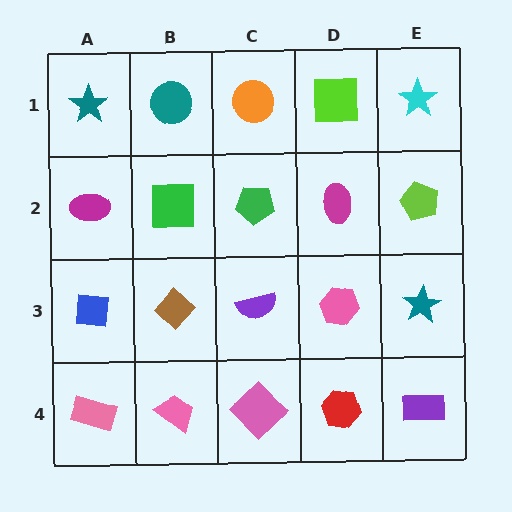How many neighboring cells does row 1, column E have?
2.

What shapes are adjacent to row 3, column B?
A green square (row 2, column B), a pink trapezoid (row 4, column B), a blue square (row 3, column A), a purple semicircle (row 3, column C).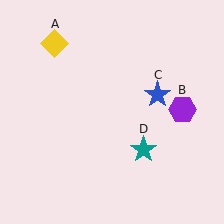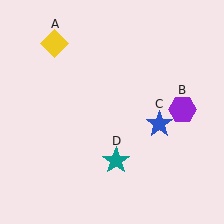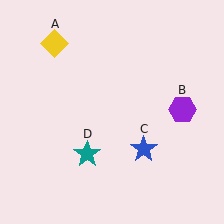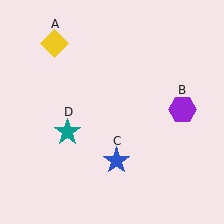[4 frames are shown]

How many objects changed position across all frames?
2 objects changed position: blue star (object C), teal star (object D).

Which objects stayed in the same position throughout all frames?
Yellow diamond (object A) and purple hexagon (object B) remained stationary.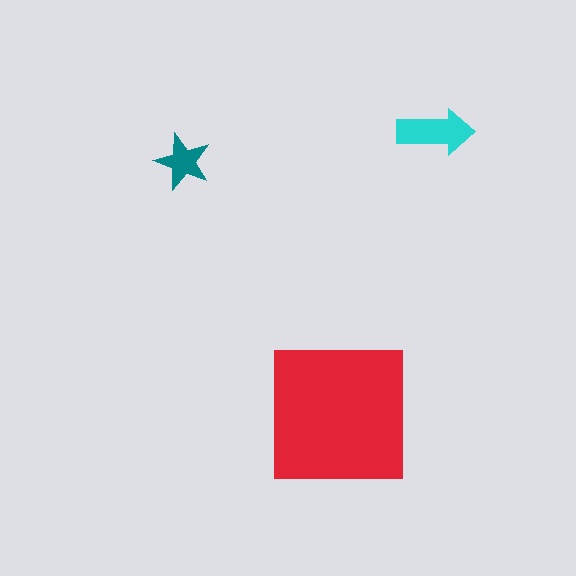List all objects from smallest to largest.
The teal star, the cyan arrow, the red square.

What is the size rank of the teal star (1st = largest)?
3rd.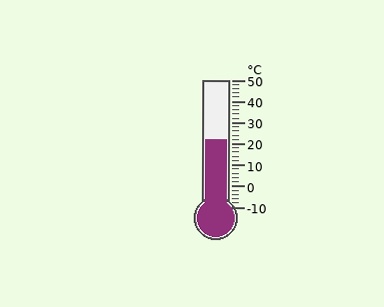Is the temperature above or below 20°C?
The temperature is above 20°C.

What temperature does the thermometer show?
The thermometer shows approximately 22°C.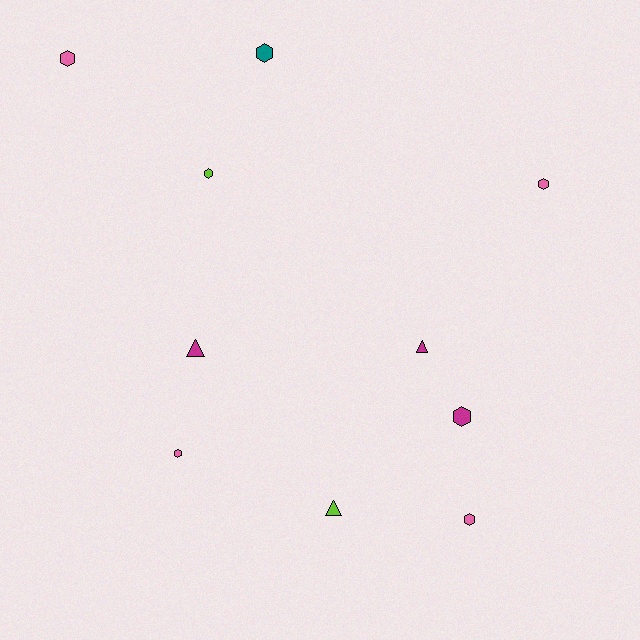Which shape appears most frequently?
Hexagon, with 7 objects.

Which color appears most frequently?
Pink, with 4 objects.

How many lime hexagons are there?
There is 1 lime hexagon.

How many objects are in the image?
There are 10 objects.